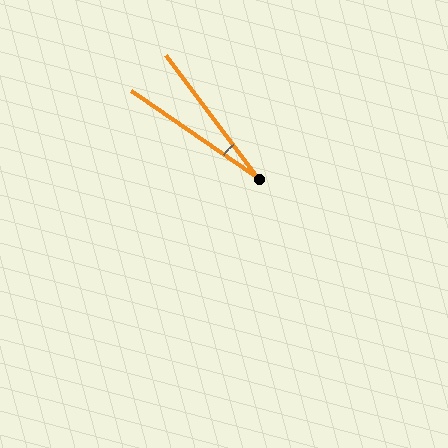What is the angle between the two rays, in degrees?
Approximately 19 degrees.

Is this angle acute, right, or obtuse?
It is acute.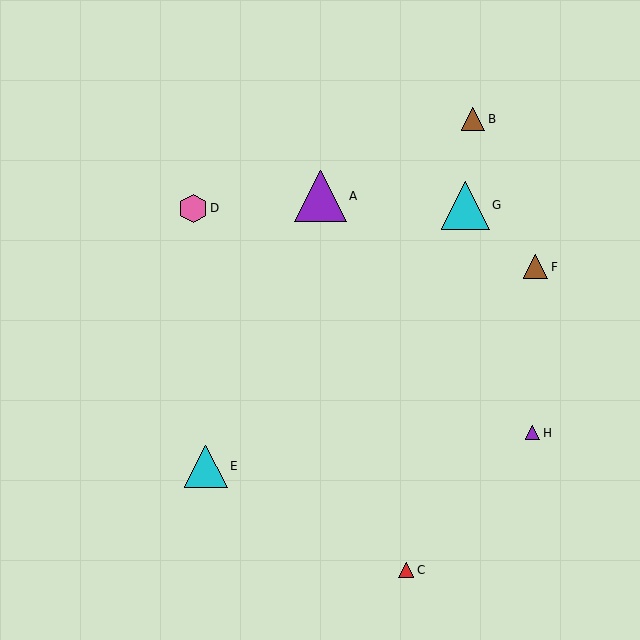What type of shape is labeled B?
Shape B is a brown triangle.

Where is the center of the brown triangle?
The center of the brown triangle is at (473, 119).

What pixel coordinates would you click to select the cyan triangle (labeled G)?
Click at (465, 205) to select the cyan triangle G.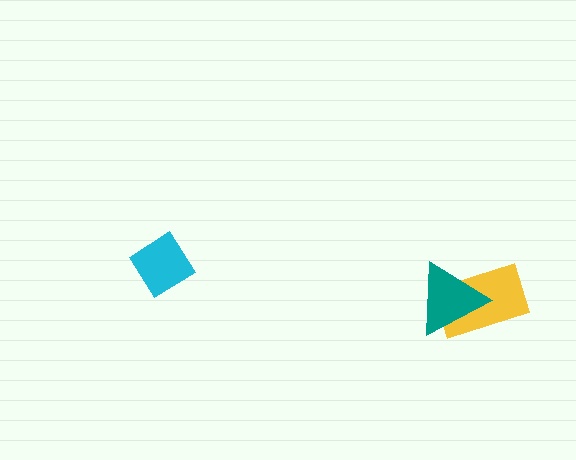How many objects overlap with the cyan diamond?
0 objects overlap with the cyan diamond.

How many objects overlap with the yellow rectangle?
1 object overlaps with the yellow rectangle.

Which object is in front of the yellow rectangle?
The teal triangle is in front of the yellow rectangle.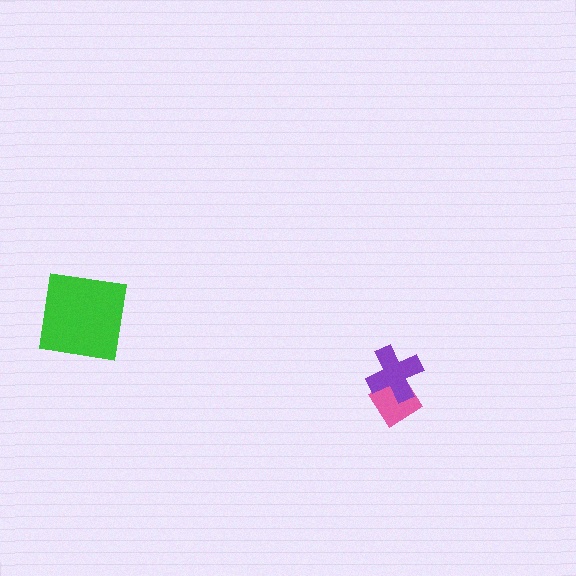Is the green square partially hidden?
No, no other shape covers it.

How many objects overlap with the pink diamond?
1 object overlaps with the pink diamond.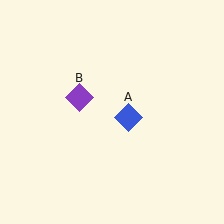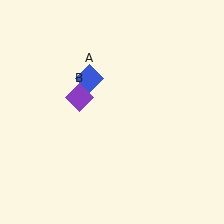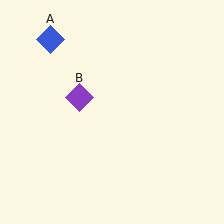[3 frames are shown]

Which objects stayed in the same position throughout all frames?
Purple diamond (object B) remained stationary.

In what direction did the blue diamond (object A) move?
The blue diamond (object A) moved up and to the left.